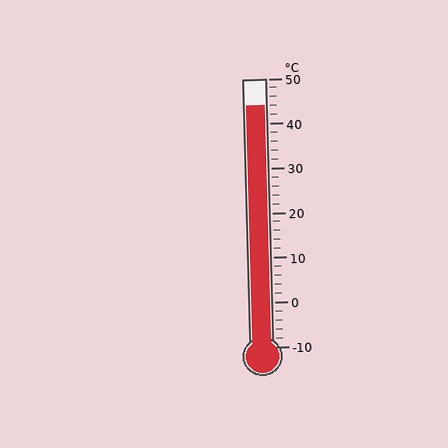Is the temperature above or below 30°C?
The temperature is above 30°C.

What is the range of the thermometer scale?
The thermometer scale ranges from -10°C to 50°C.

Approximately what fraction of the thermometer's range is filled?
The thermometer is filled to approximately 90% of its range.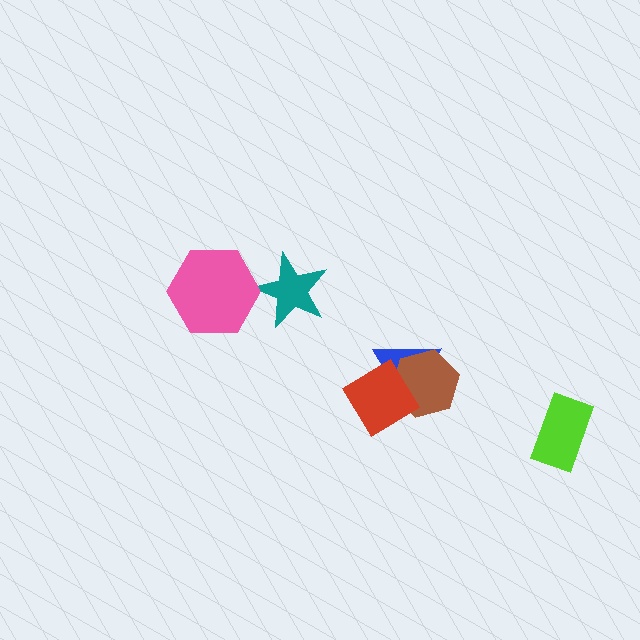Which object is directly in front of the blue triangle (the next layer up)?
The brown hexagon is directly in front of the blue triangle.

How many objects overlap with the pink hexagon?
1 object overlaps with the pink hexagon.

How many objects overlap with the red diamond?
2 objects overlap with the red diamond.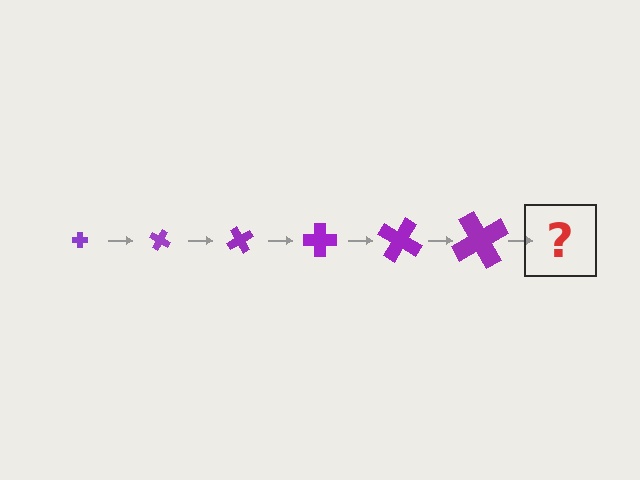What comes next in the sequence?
The next element should be a cross, larger than the previous one and rotated 180 degrees from the start.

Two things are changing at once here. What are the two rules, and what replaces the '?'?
The two rules are that the cross grows larger each step and it rotates 30 degrees each step. The '?' should be a cross, larger than the previous one and rotated 180 degrees from the start.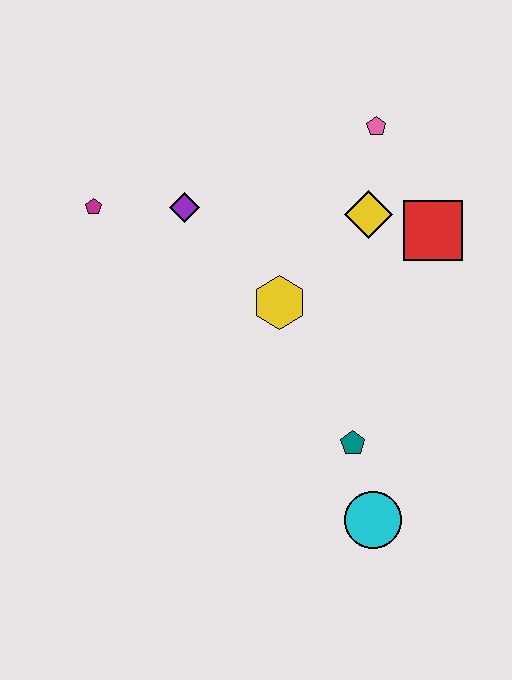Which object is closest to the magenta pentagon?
The purple diamond is closest to the magenta pentagon.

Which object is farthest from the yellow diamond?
The cyan circle is farthest from the yellow diamond.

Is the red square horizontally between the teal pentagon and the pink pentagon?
No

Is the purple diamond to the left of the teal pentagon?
Yes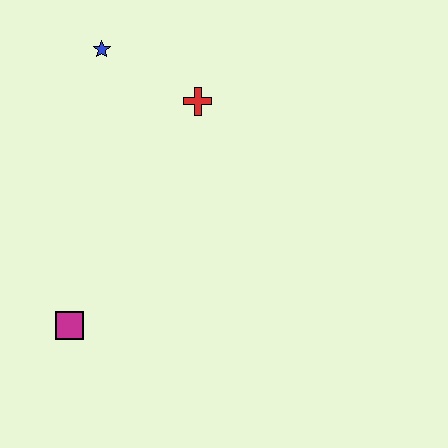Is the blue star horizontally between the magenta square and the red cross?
Yes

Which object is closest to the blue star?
The red cross is closest to the blue star.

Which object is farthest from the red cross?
The magenta square is farthest from the red cross.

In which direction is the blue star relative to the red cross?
The blue star is to the left of the red cross.